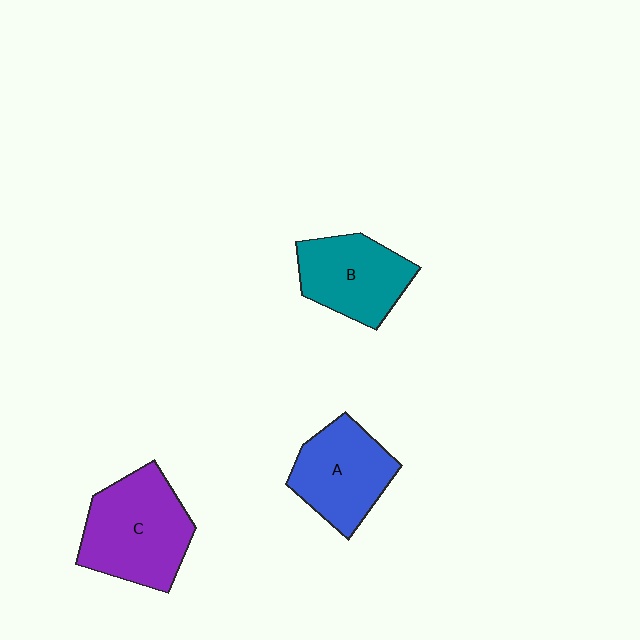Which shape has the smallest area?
Shape B (teal).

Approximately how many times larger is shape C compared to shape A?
Approximately 1.2 times.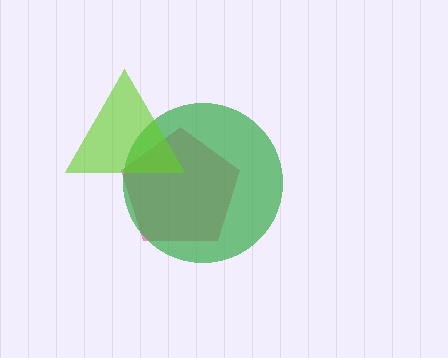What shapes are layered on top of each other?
The layered shapes are: a pink pentagon, a green circle, a lime triangle.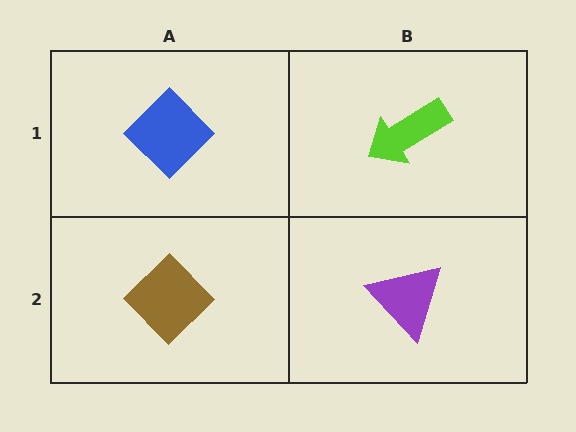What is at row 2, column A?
A brown diamond.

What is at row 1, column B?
A lime arrow.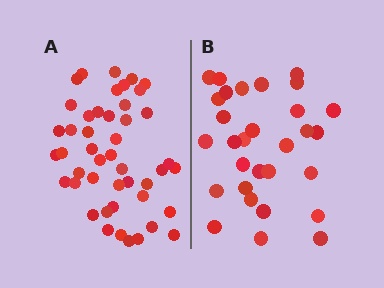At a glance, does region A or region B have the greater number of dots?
Region A (the left region) has more dots.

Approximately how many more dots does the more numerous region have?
Region A has approximately 15 more dots than region B.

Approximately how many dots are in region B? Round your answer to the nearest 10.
About 30 dots.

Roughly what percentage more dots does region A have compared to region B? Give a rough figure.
About 55% more.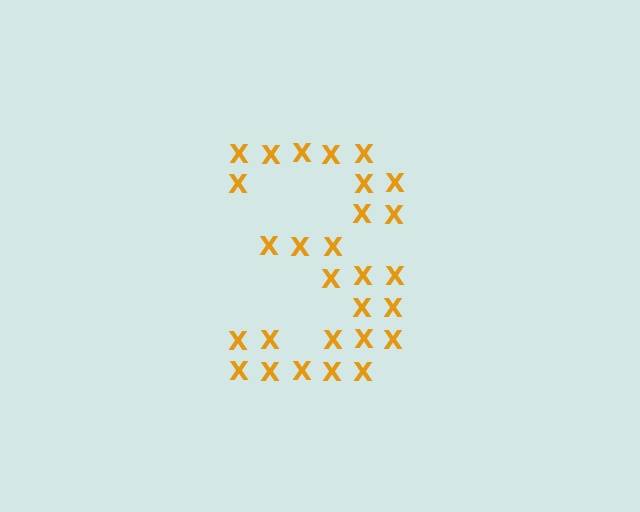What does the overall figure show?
The overall figure shows the digit 3.